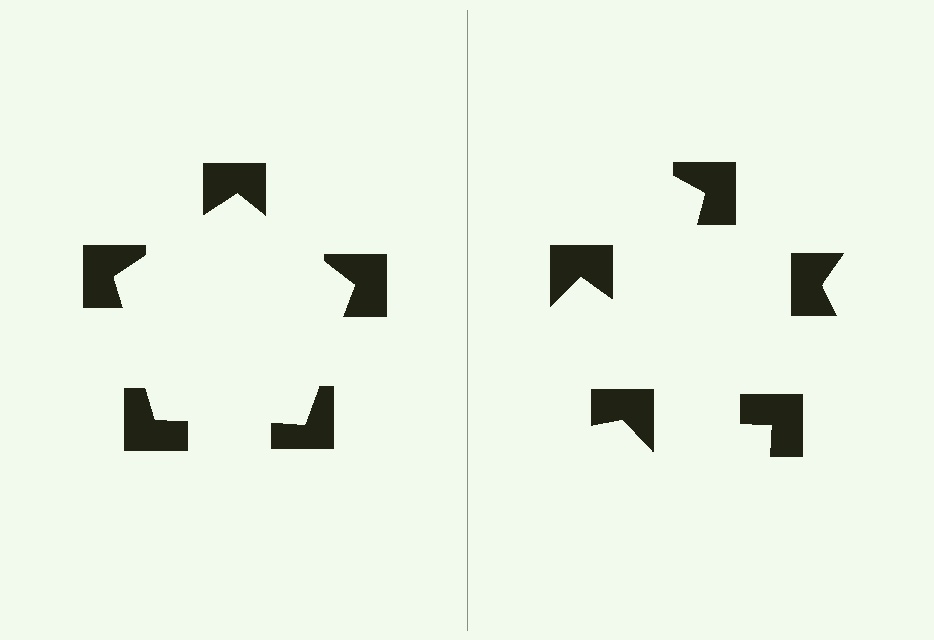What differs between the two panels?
The notched squares are positioned identically on both sides; only the wedge orientations differ. On the left they align to a pentagon; on the right they are misaligned.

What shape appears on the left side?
An illusory pentagon.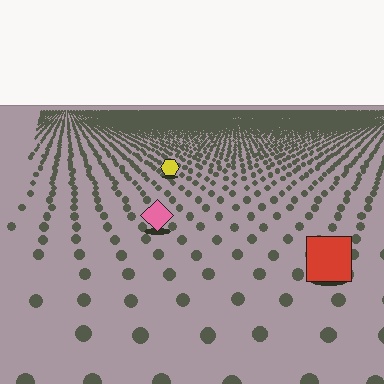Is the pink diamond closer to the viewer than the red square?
No. The red square is closer — you can tell from the texture gradient: the ground texture is coarser near it.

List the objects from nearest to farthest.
From nearest to farthest: the red square, the pink diamond, the yellow hexagon.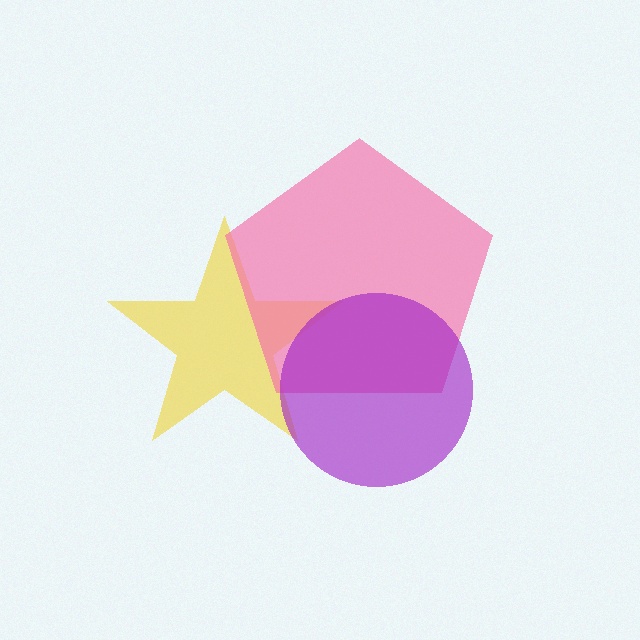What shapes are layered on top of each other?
The layered shapes are: a yellow star, a pink pentagon, a purple circle.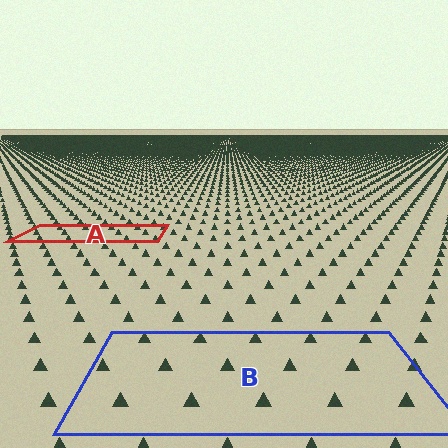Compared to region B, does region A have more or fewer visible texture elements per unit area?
Region A has more texture elements per unit area — they are packed more densely because it is farther away.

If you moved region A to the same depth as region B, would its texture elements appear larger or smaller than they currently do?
They would appear larger. At a closer depth, the same texture elements are projected at a bigger on-screen size.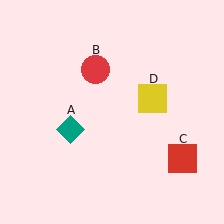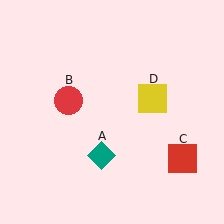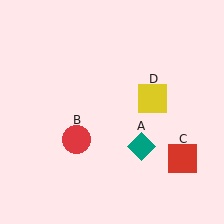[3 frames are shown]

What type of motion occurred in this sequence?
The teal diamond (object A), red circle (object B) rotated counterclockwise around the center of the scene.